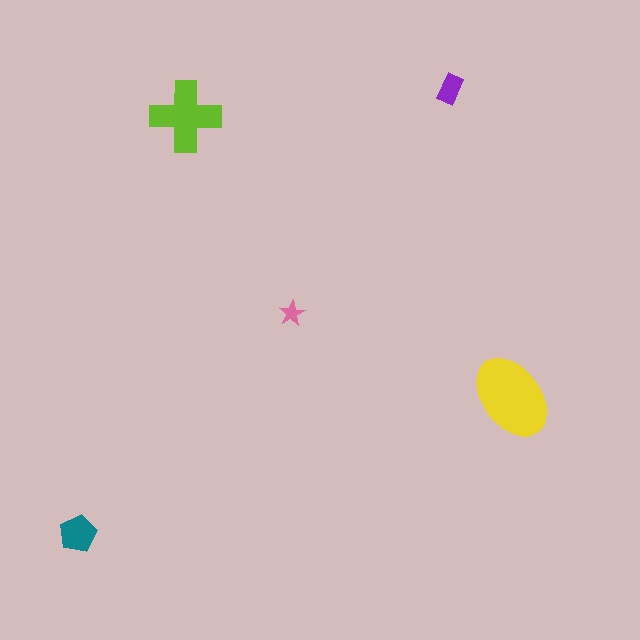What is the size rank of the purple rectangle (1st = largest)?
4th.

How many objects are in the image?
There are 5 objects in the image.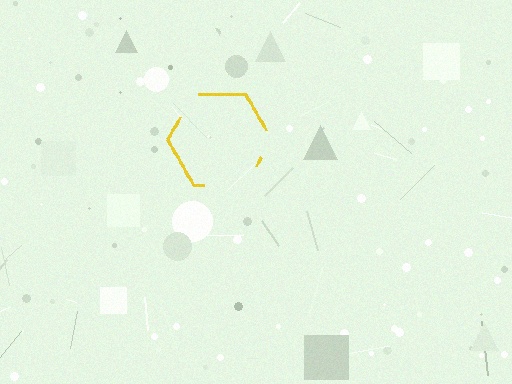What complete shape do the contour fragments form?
The contour fragments form a hexagon.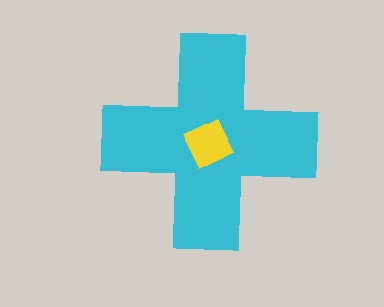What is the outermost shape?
The cyan cross.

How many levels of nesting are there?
2.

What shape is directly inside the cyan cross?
The yellow diamond.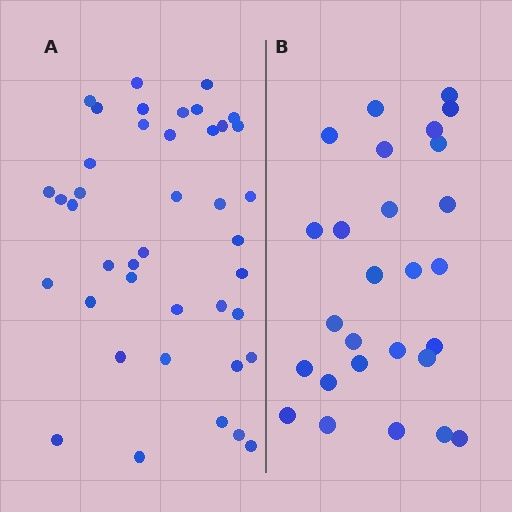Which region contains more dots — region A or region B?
Region A (the left region) has more dots.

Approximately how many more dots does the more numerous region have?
Region A has approximately 15 more dots than region B.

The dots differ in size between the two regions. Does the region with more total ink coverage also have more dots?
No. Region B has more total ink coverage because its dots are larger, but region A actually contains more individual dots. Total area can be misleading — the number of items is what matters here.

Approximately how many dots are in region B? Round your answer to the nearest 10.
About 30 dots. (The exact count is 27, which rounds to 30.)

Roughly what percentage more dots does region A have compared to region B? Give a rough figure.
About 50% more.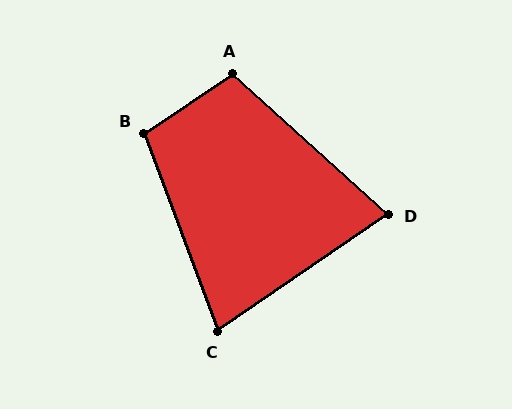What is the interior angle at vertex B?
Approximately 103 degrees (obtuse).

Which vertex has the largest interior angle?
A, at approximately 104 degrees.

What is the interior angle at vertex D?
Approximately 77 degrees (acute).